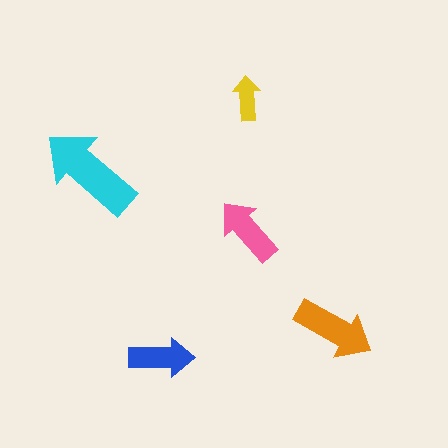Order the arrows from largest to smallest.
the cyan one, the orange one, the pink one, the blue one, the yellow one.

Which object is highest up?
The yellow arrow is topmost.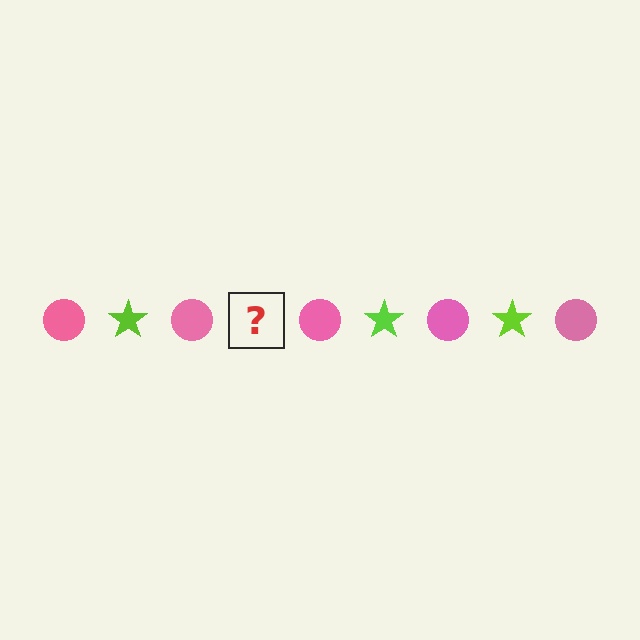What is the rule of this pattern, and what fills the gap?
The rule is that the pattern alternates between pink circle and lime star. The gap should be filled with a lime star.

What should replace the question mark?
The question mark should be replaced with a lime star.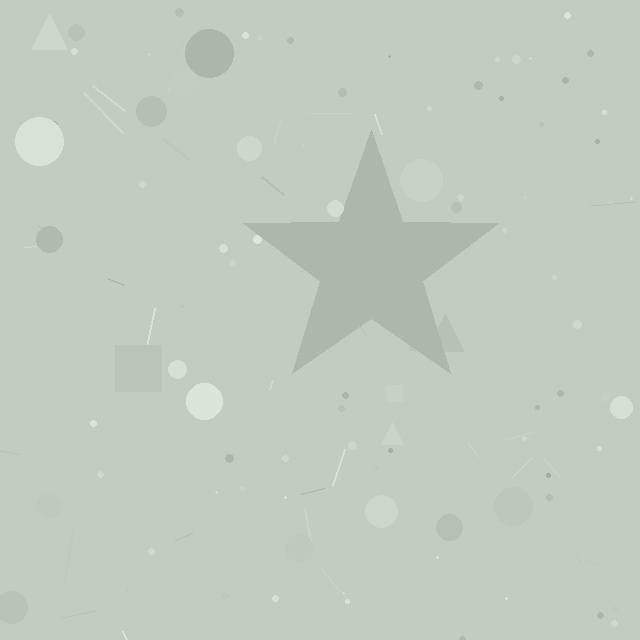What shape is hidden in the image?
A star is hidden in the image.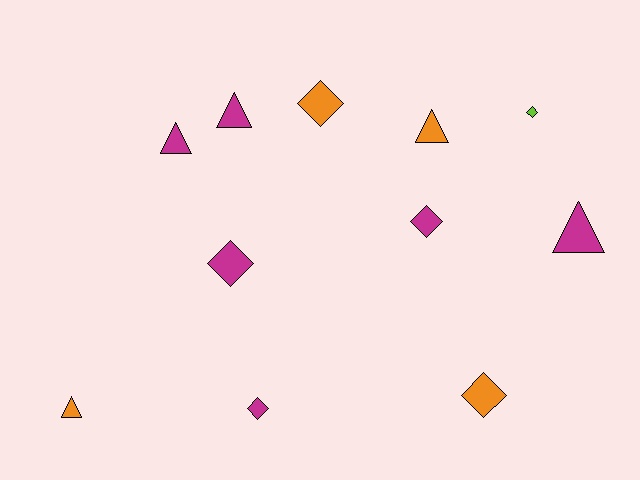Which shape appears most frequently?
Diamond, with 6 objects.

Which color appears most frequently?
Magenta, with 6 objects.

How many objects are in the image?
There are 11 objects.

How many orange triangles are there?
There are 2 orange triangles.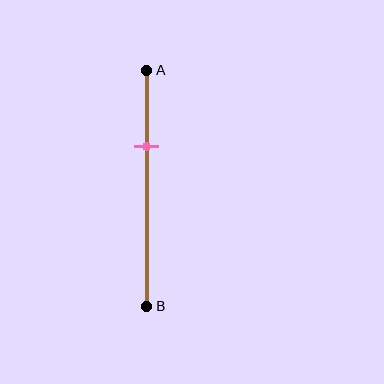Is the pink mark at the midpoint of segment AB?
No, the mark is at about 30% from A, not at the 50% midpoint.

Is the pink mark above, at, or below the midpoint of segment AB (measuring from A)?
The pink mark is above the midpoint of segment AB.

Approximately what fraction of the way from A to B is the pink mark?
The pink mark is approximately 30% of the way from A to B.